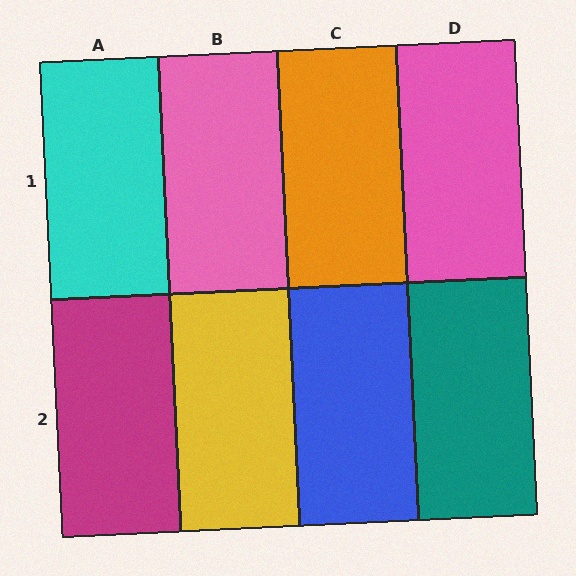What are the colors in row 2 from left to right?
Magenta, yellow, blue, teal.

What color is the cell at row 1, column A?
Cyan.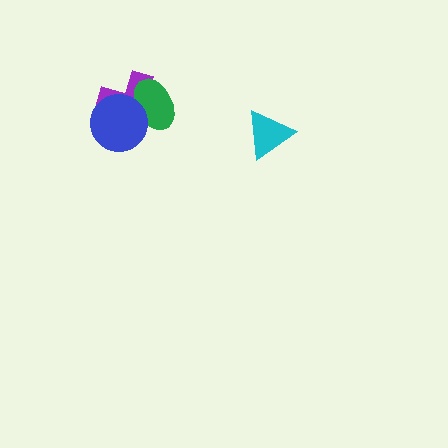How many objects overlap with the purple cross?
2 objects overlap with the purple cross.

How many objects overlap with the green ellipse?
2 objects overlap with the green ellipse.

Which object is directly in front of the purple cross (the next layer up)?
The green ellipse is directly in front of the purple cross.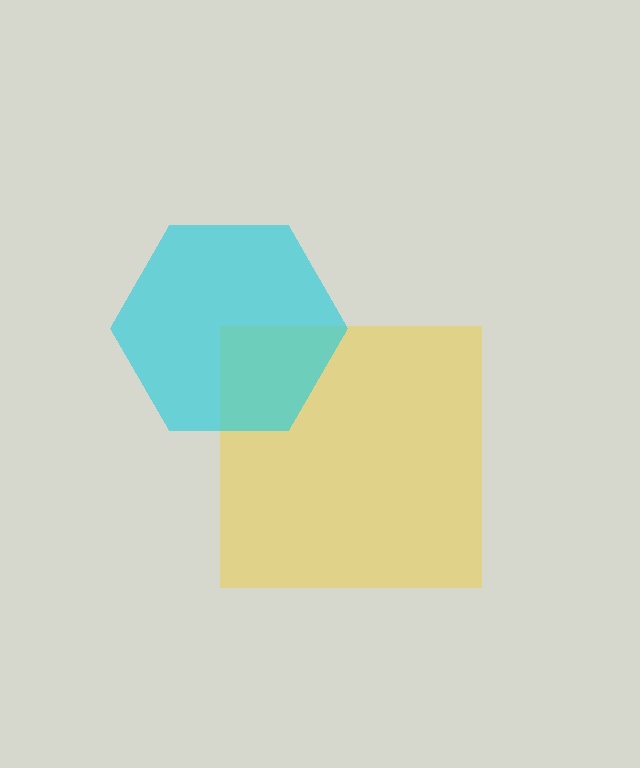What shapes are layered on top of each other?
The layered shapes are: a yellow square, a cyan hexagon.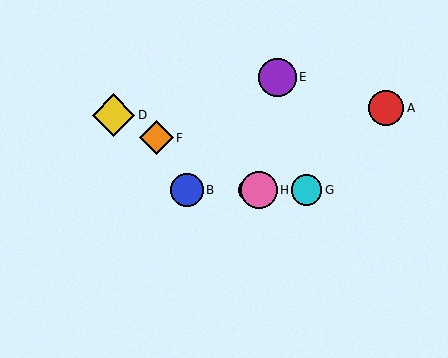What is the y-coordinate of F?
Object F is at y≈138.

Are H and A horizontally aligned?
No, H is at y≈190 and A is at y≈108.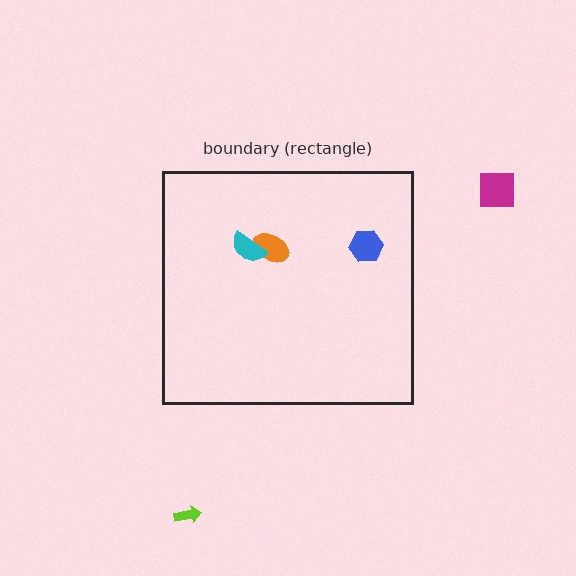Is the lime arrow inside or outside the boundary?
Outside.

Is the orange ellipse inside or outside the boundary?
Inside.